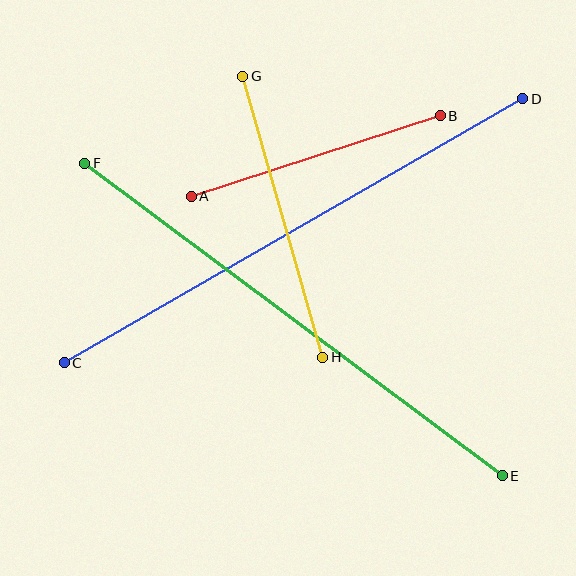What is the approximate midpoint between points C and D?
The midpoint is at approximately (294, 231) pixels.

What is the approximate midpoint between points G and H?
The midpoint is at approximately (283, 217) pixels.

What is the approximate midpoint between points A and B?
The midpoint is at approximately (316, 156) pixels.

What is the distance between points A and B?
The distance is approximately 262 pixels.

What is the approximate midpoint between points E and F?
The midpoint is at approximately (293, 320) pixels.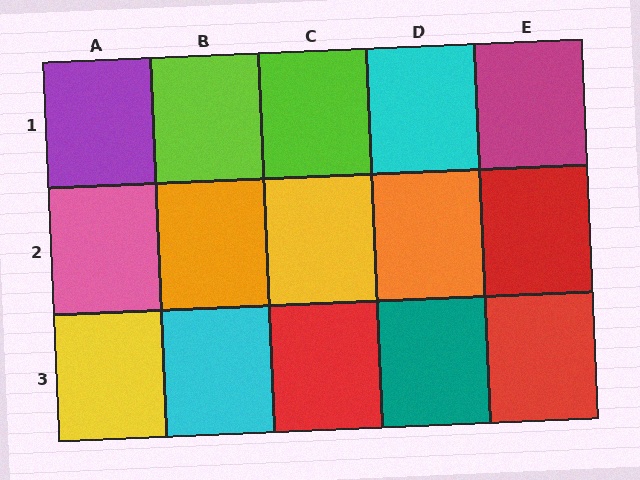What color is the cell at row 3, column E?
Red.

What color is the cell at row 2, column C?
Yellow.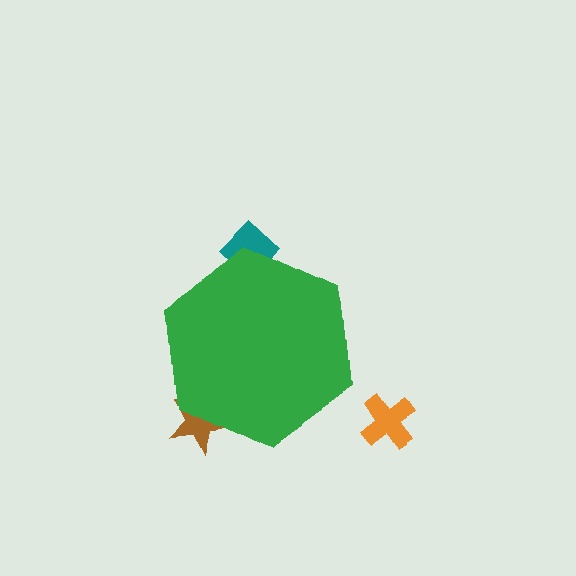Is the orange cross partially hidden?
No, the orange cross is fully visible.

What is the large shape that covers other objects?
A green hexagon.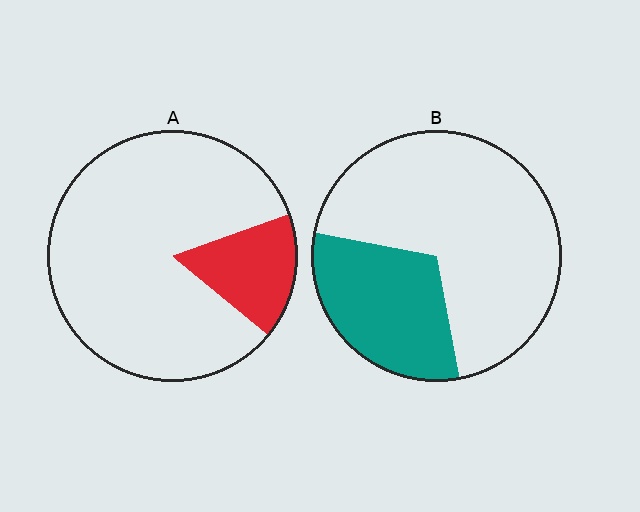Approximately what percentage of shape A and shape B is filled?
A is approximately 15% and B is approximately 30%.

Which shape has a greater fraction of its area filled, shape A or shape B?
Shape B.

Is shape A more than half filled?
No.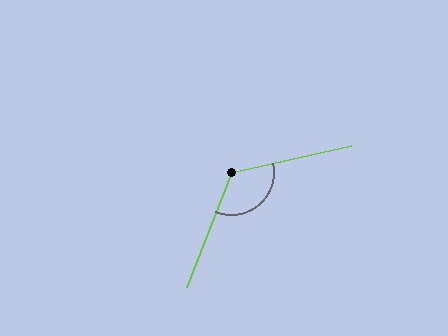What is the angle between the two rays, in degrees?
Approximately 124 degrees.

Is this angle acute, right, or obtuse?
It is obtuse.